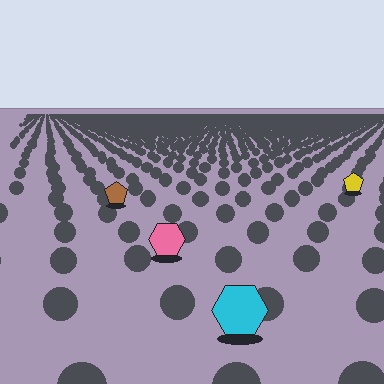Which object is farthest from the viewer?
The yellow pentagon is farthest from the viewer. It appears smaller and the ground texture around it is denser.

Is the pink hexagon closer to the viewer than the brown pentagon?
Yes. The pink hexagon is closer — you can tell from the texture gradient: the ground texture is coarser near it.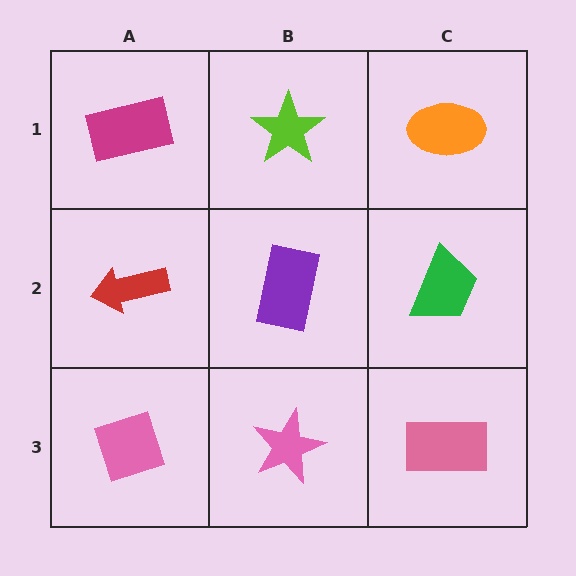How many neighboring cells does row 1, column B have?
3.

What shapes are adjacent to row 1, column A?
A red arrow (row 2, column A), a lime star (row 1, column B).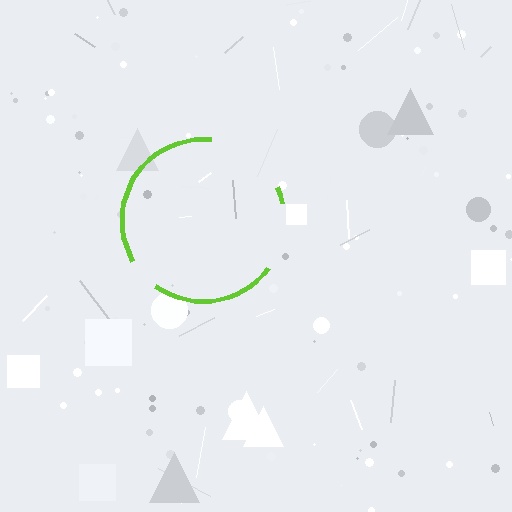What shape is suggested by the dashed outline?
The dashed outline suggests a circle.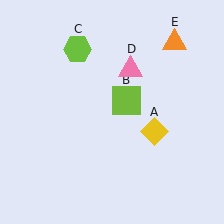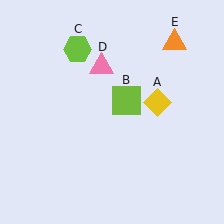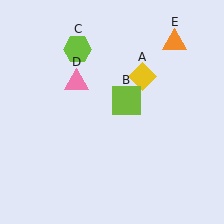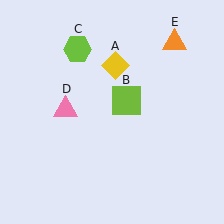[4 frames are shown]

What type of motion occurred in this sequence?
The yellow diamond (object A), pink triangle (object D) rotated counterclockwise around the center of the scene.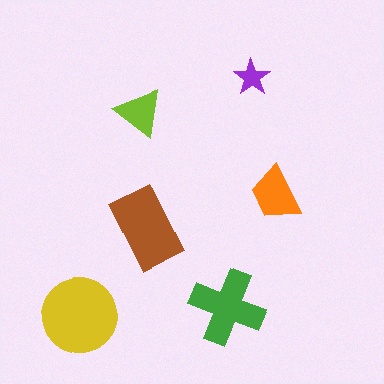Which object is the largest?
The yellow circle.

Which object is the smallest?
The purple star.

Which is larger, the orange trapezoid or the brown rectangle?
The brown rectangle.